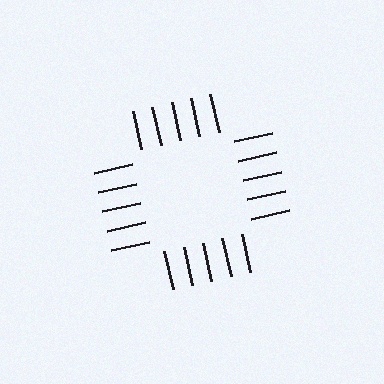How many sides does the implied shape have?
4 sides — the line-ends trace a square.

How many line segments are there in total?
20 — 5 along each of the 4 edges.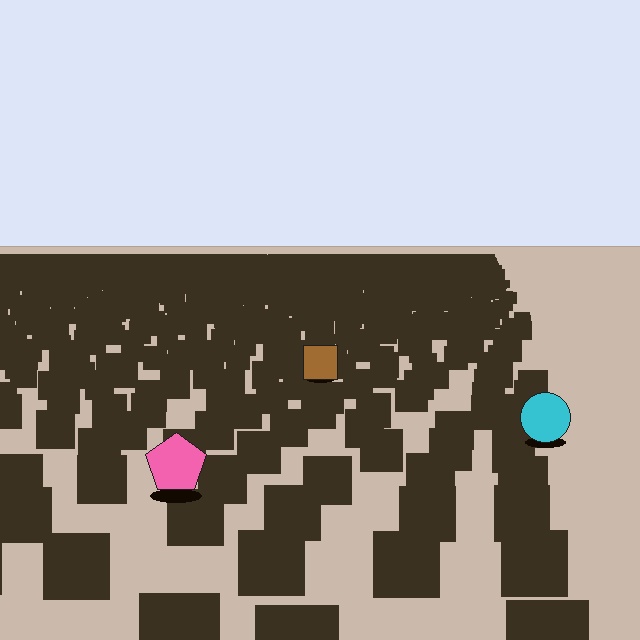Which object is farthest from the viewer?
The brown square is farthest from the viewer. It appears smaller and the ground texture around it is denser.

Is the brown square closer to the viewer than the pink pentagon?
No. The pink pentagon is closer — you can tell from the texture gradient: the ground texture is coarser near it.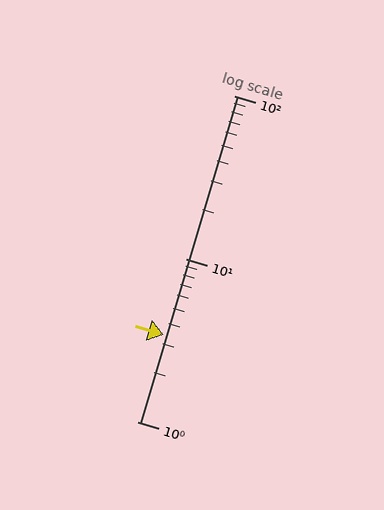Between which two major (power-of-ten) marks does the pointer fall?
The pointer is between 1 and 10.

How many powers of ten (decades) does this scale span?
The scale spans 2 decades, from 1 to 100.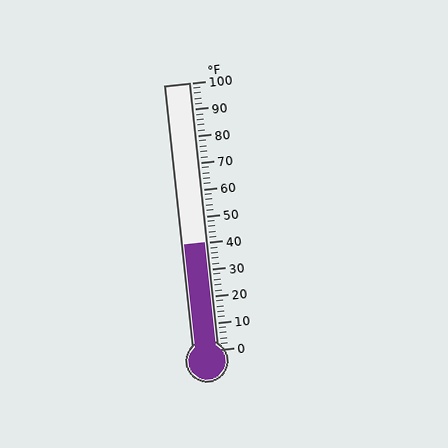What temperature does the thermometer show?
The thermometer shows approximately 40°F.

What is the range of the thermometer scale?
The thermometer scale ranges from 0°F to 100°F.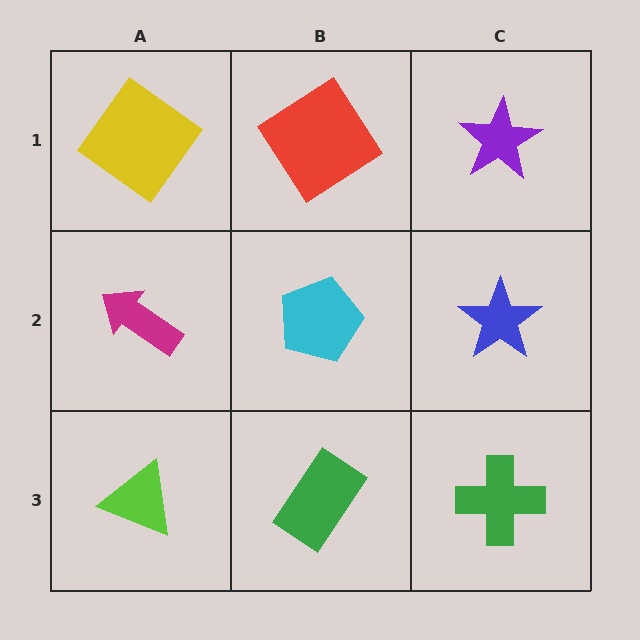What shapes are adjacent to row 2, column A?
A yellow diamond (row 1, column A), a lime triangle (row 3, column A), a cyan pentagon (row 2, column B).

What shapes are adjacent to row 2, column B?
A red diamond (row 1, column B), a green rectangle (row 3, column B), a magenta arrow (row 2, column A), a blue star (row 2, column C).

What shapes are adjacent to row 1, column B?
A cyan pentagon (row 2, column B), a yellow diamond (row 1, column A), a purple star (row 1, column C).